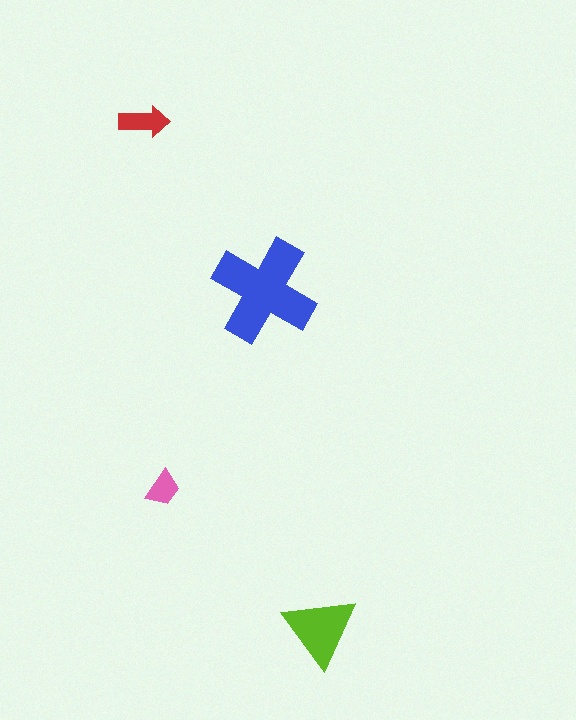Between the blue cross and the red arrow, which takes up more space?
The blue cross.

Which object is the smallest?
The pink trapezoid.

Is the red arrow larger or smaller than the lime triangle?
Smaller.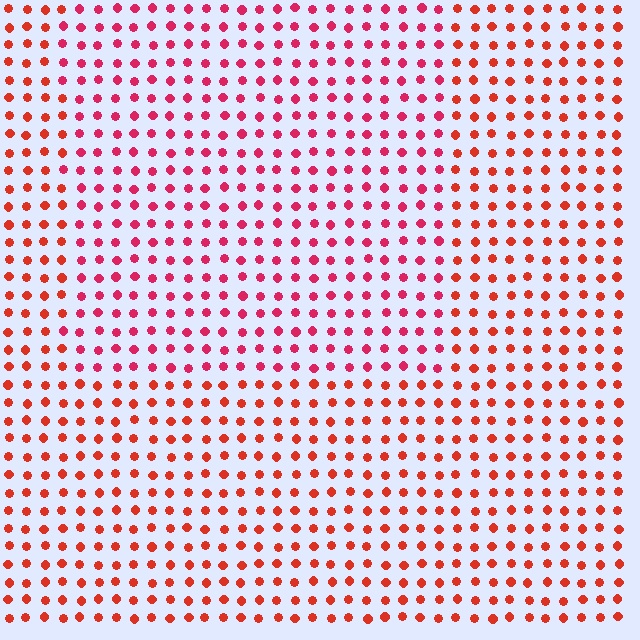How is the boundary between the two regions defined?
The boundary is defined purely by a slight shift in hue (about 25 degrees). Spacing, size, and orientation are identical on both sides.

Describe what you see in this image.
The image is filled with small red elements in a uniform arrangement. A rectangle-shaped region is visible where the elements are tinted to a slightly different hue, forming a subtle color boundary.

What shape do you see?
I see a rectangle.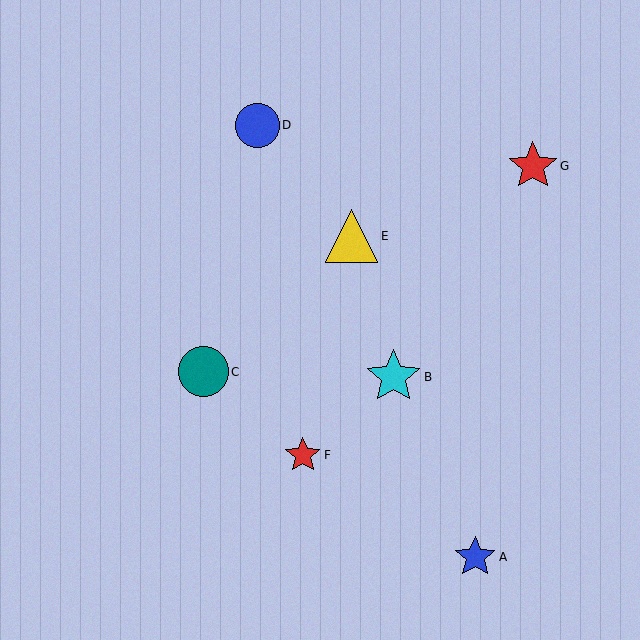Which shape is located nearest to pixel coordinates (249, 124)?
The blue circle (labeled D) at (257, 125) is nearest to that location.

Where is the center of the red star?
The center of the red star is at (303, 455).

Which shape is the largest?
The cyan star (labeled B) is the largest.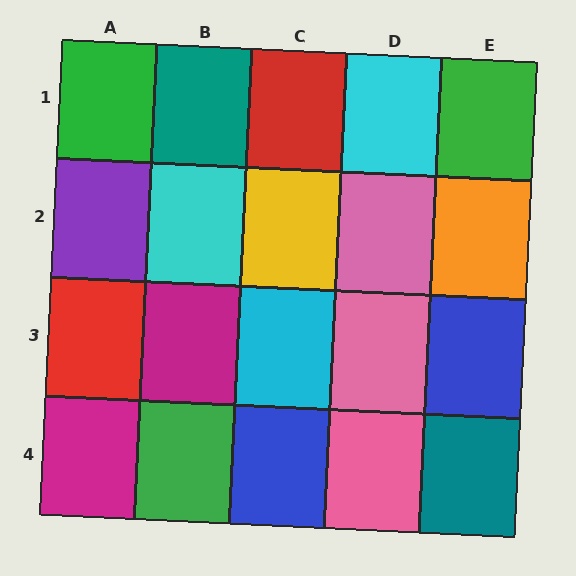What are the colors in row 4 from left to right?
Magenta, green, blue, pink, teal.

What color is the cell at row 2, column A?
Purple.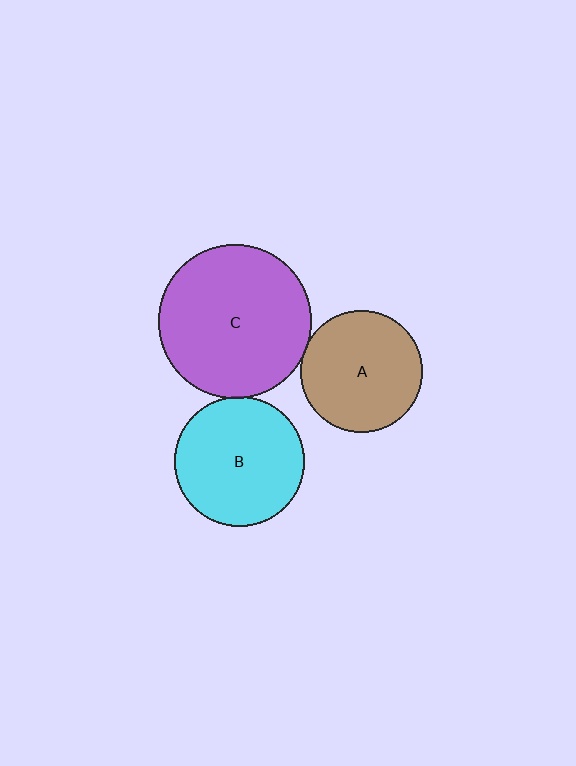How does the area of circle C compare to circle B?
Approximately 1.4 times.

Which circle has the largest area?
Circle C (purple).